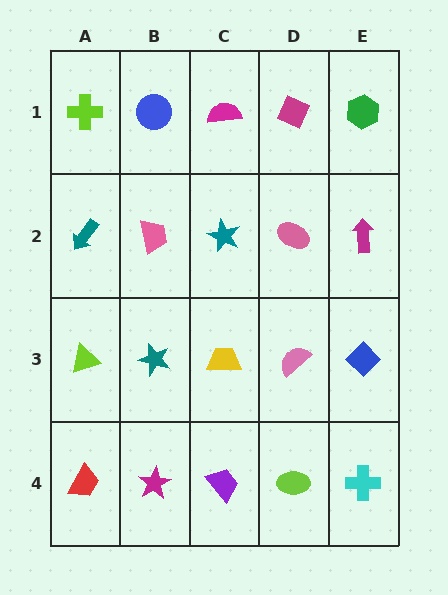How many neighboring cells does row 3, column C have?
4.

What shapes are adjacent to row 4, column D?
A pink semicircle (row 3, column D), a purple trapezoid (row 4, column C), a cyan cross (row 4, column E).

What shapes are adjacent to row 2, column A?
A lime cross (row 1, column A), a lime triangle (row 3, column A), a pink trapezoid (row 2, column B).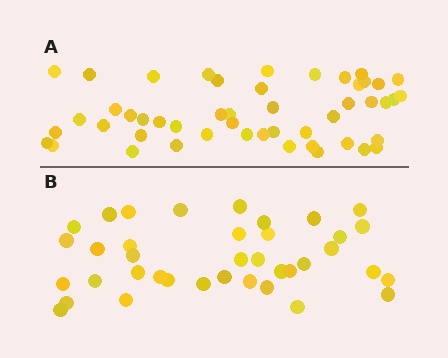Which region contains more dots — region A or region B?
Region A (the top region) has more dots.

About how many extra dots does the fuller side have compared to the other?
Region A has roughly 12 or so more dots than region B.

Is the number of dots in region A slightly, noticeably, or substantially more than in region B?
Region A has noticeably more, but not dramatically so. The ratio is roughly 1.3 to 1.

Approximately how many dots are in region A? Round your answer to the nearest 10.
About 50 dots. (The exact count is 49, which rounds to 50.)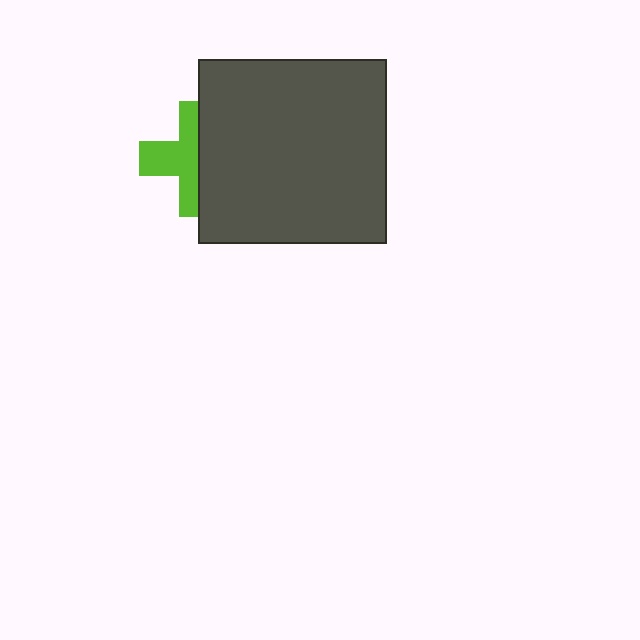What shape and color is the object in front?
The object in front is a dark gray rectangle.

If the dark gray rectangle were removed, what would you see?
You would see the complete lime cross.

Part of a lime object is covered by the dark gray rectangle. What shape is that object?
It is a cross.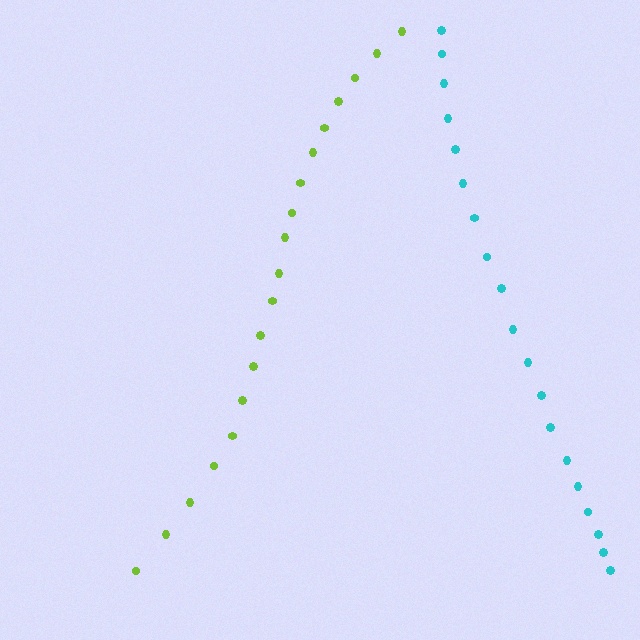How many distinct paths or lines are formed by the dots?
There are 2 distinct paths.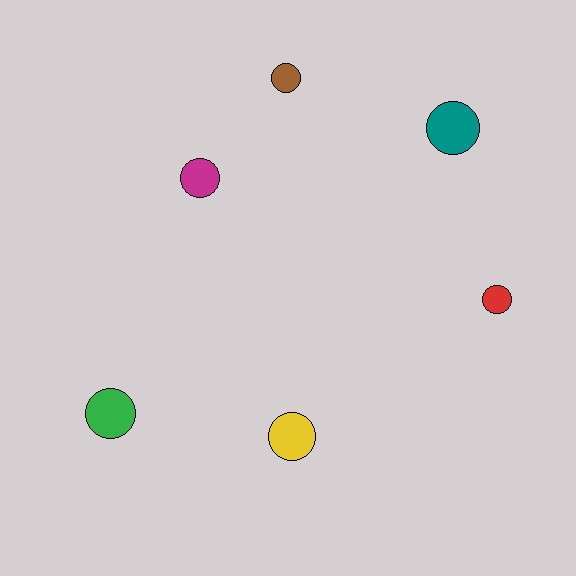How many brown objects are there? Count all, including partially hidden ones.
There is 1 brown object.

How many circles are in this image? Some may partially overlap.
There are 6 circles.